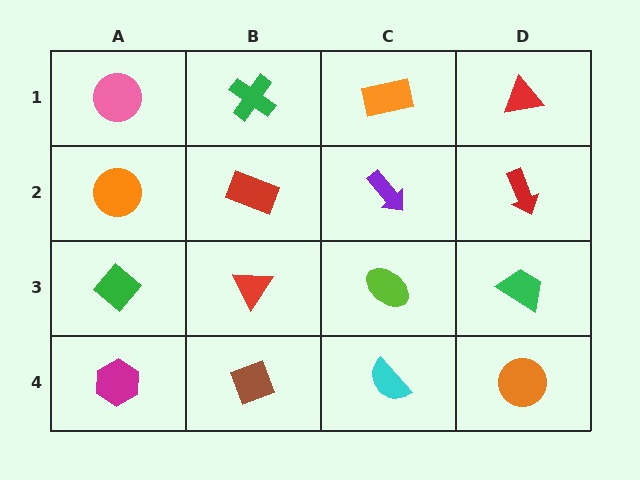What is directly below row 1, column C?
A purple arrow.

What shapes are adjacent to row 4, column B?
A red triangle (row 3, column B), a magenta hexagon (row 4, column A), a cyan semicircle (row 4, column C).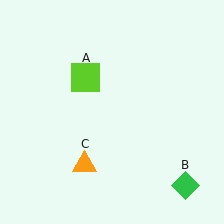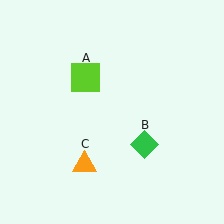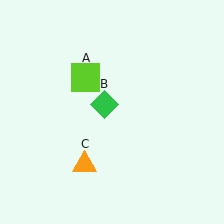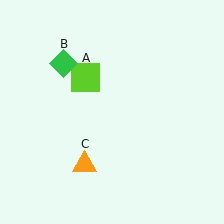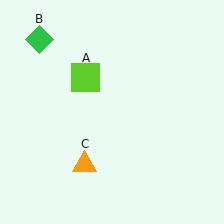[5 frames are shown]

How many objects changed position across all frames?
1 object changed position: green diamond (object B).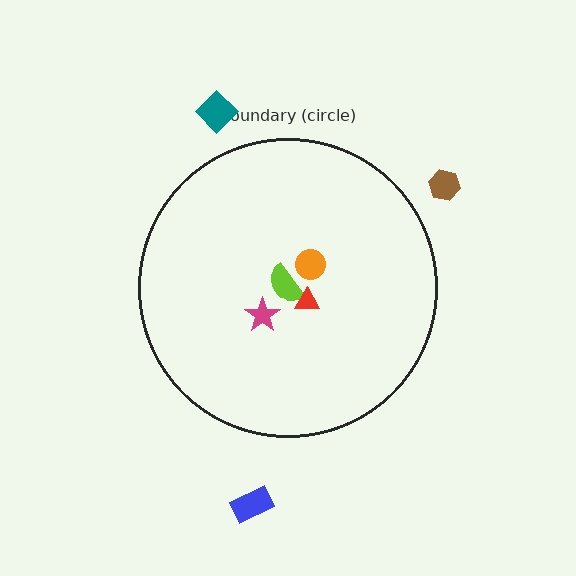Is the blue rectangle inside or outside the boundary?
Outside.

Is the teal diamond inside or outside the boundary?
Outside.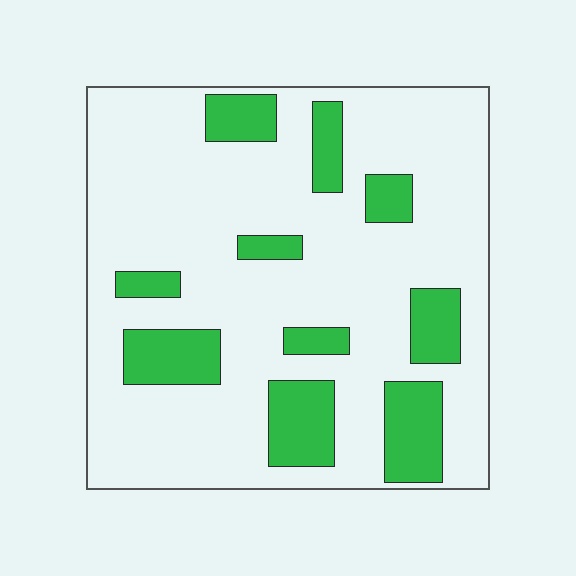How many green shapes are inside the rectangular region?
10.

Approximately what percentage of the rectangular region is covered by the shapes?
Approximately 20%.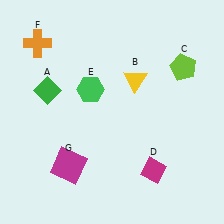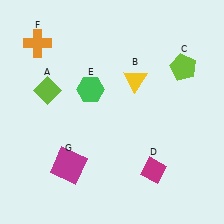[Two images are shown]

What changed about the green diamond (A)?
In Image 1, A is green. In Image 2, it changed to lime.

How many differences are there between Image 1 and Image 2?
There is 1 difference between the two images.